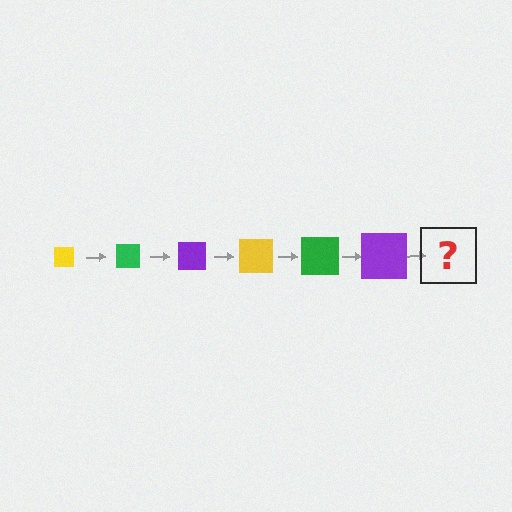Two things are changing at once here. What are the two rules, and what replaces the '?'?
The two rules are that the square grows larger each step and the color cycles through yellow, green, and purple. The '?' should be a yellow square, larger than the previous one.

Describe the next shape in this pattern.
It should be a yellow square, larger than the previous one.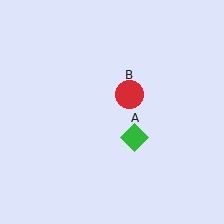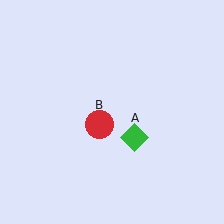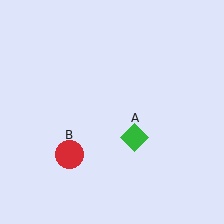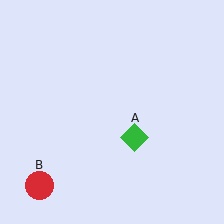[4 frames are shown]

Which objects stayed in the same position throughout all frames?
Green diamond (object A) remained stationary.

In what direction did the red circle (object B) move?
The red circle (object B) moved down and to the left.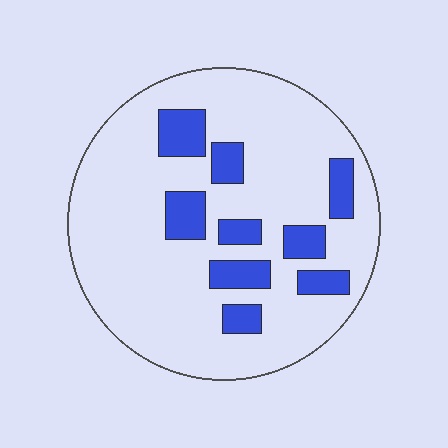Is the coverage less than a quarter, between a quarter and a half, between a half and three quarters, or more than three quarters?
Less than a quarter.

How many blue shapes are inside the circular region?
9.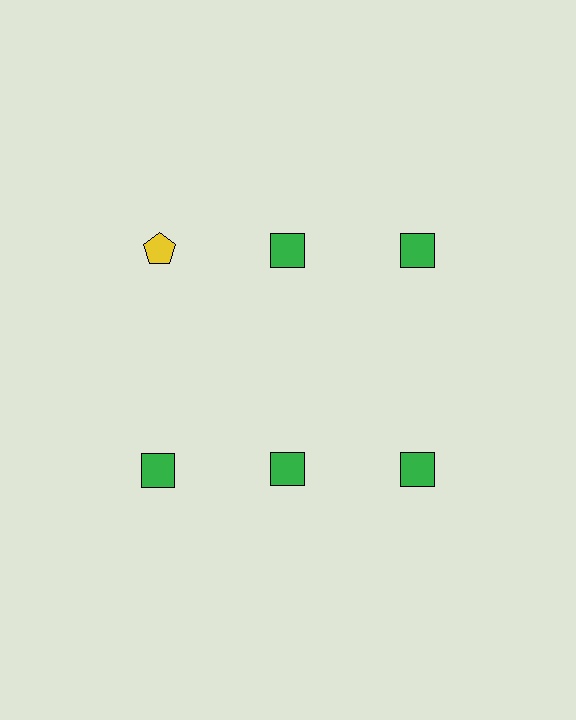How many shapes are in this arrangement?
There are 6 shapes arranged in a grid pattern.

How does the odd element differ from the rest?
It differs in both color (yellow instead of green) and shape (pentagon instead of square).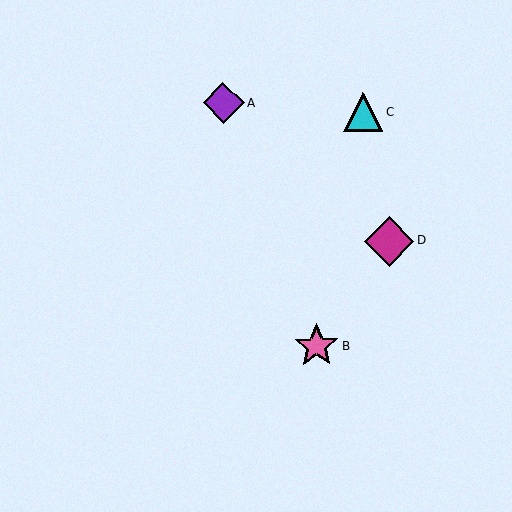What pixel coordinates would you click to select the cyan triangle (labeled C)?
Click at (363, 112) to select the cyan triangle C.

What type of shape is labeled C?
Shape C is a cyan triangle.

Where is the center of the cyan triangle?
The center of the cyan triangle is at (363, 112).